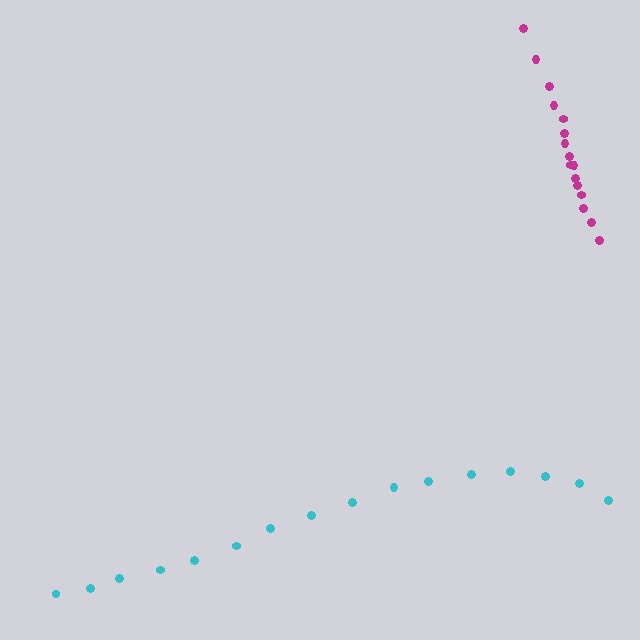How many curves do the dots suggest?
There are 2 distinct paths.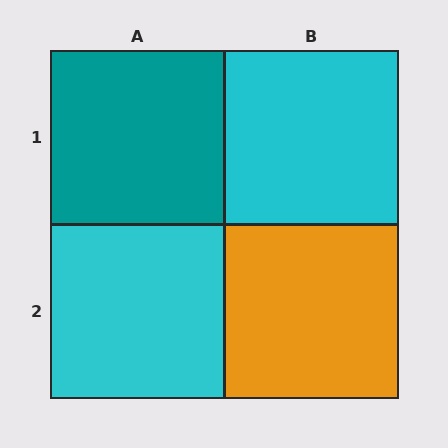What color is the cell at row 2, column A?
Cyan.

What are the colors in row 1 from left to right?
Teal, cyan.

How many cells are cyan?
2 cells are cyan.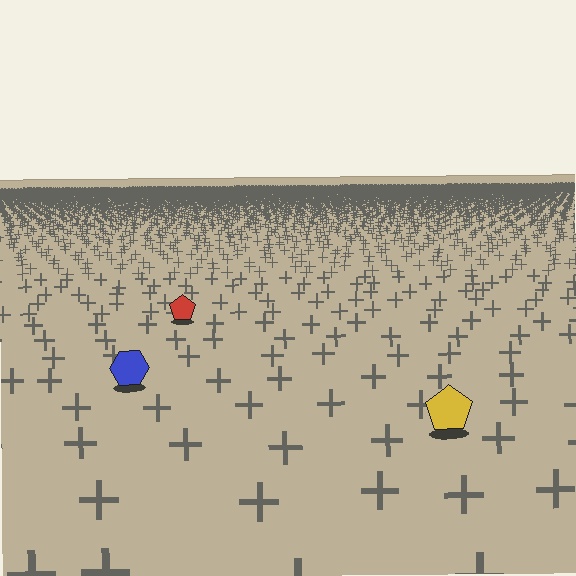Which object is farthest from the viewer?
The red pentagon is farthest from the viewer. It appears smaller and the ground texture around it is denser.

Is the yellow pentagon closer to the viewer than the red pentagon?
Yes. The yellow pentagon is closer — you can tell from the texture gradient: the ground texture is coarser near it.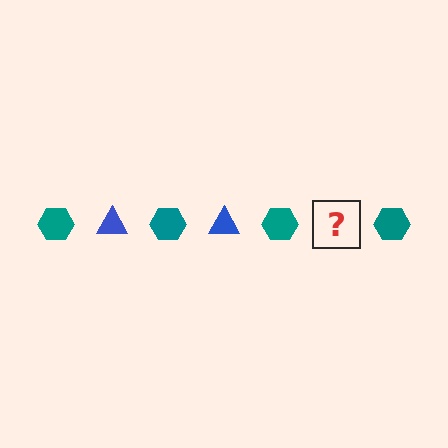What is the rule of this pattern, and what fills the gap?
The rule is that the pattern alternates between teal hexagon and blue triangle. The gap should be filled with a blue triangle.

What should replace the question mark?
The question mark should be replaced with a blue triangle.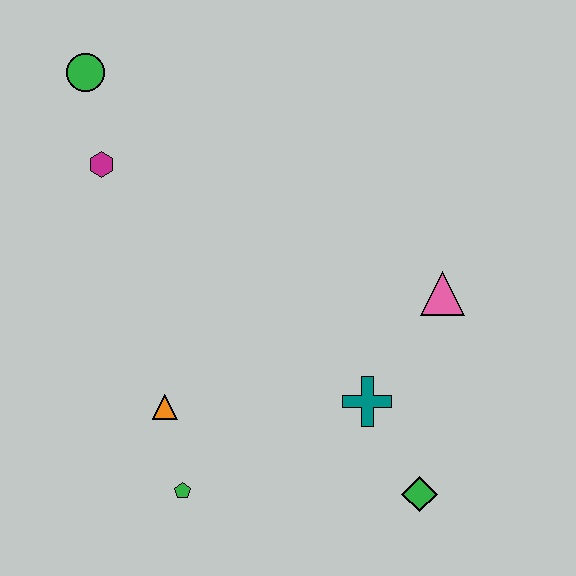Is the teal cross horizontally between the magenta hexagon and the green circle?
No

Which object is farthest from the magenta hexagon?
The green diamond is farthest from the magenta hexagon.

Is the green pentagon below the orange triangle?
Yes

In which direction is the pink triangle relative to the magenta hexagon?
The pink triangle is to the right of the magenta hexagon.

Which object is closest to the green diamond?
The teal cross is closest to the green diamond.